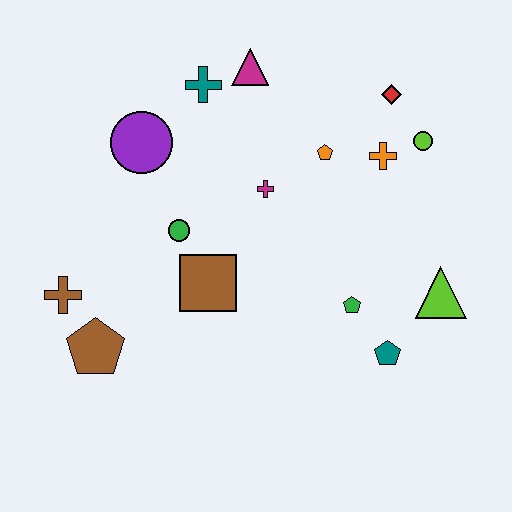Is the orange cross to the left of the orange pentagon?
No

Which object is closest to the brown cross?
The brown pentagon is closest to the brown cross.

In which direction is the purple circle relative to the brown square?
The purple circle is above the brown square.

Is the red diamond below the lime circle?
No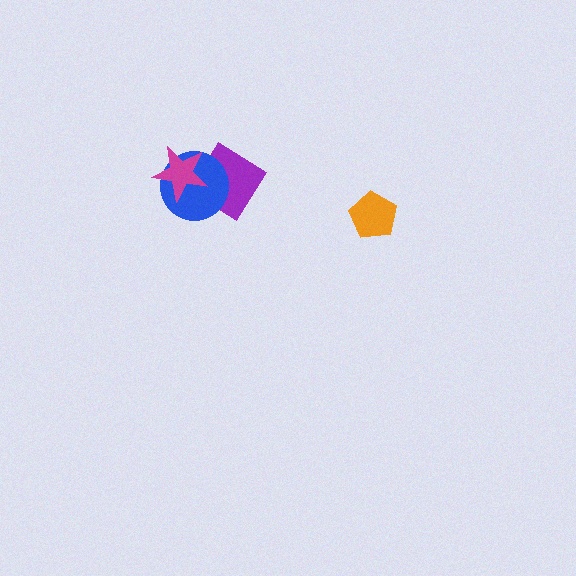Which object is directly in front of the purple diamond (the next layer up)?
The blue circle is directly in front of the purple diamond.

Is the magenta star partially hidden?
No, no other shape covers it.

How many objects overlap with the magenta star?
2 objects overlap with the magenta star.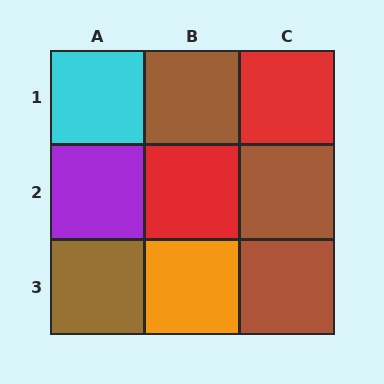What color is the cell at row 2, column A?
Purple.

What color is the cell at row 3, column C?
Brown.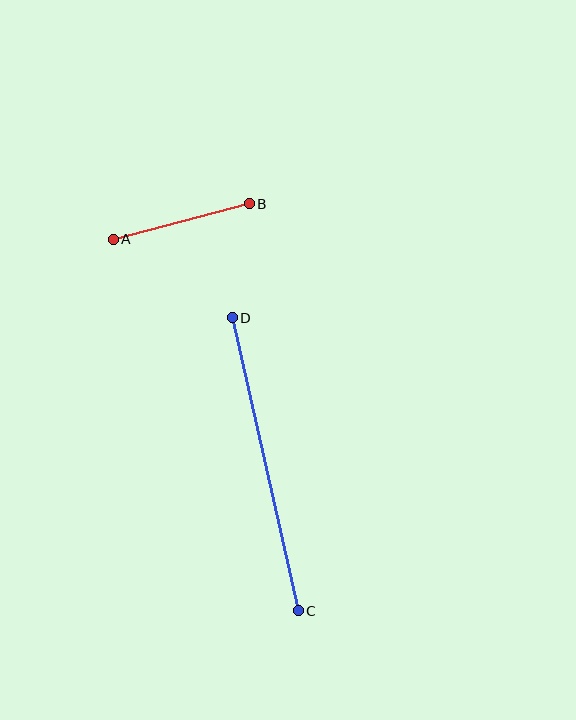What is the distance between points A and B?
The distance is approximately 141 pixels.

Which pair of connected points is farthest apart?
Points C and D are farthest apart.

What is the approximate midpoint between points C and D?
The midpoint is at approximately (265, 464) pixels.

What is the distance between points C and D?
The distance is approximately 300 pixels.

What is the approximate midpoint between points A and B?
The midpoint is at approximately (181, 221) pixels.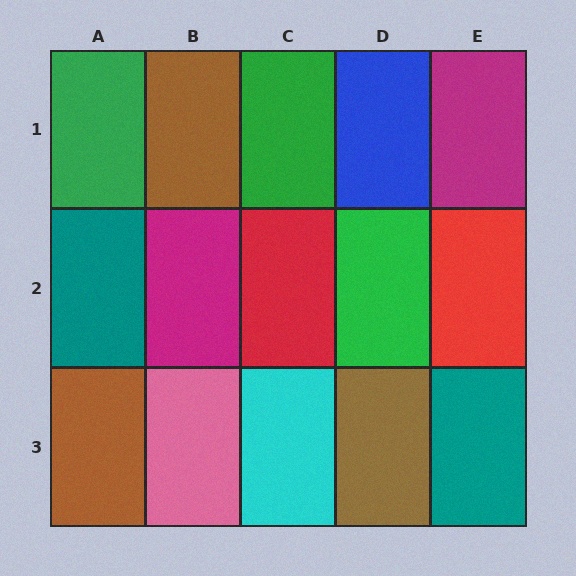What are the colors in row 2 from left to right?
Teal, magenta, red, green, red.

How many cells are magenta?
2 cells are magenta.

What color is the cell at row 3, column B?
Pink.